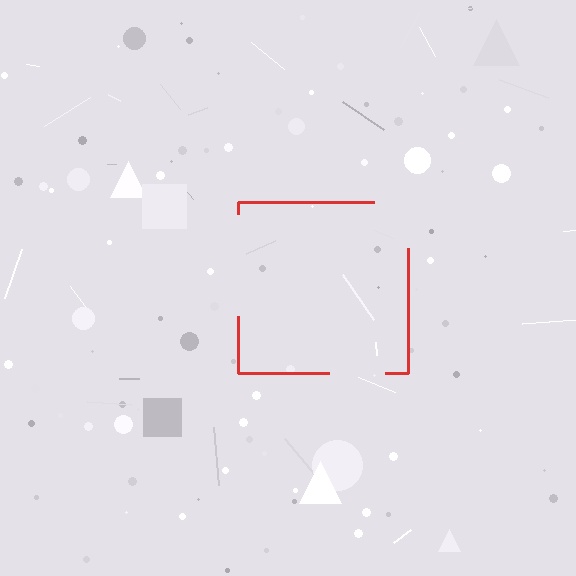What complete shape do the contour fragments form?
The contour fragments form a square.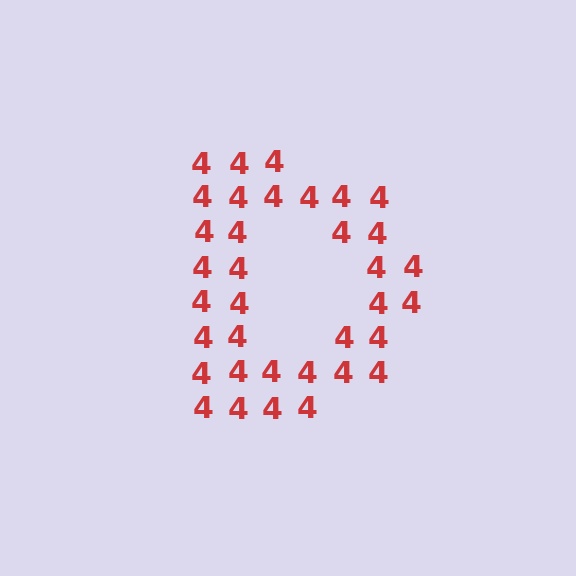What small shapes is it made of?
It is made of small digit 4's.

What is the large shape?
The large shape is the letter D.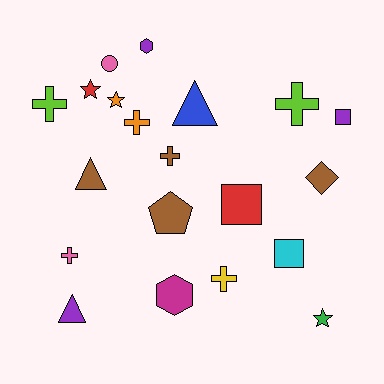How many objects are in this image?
There are 20 objects.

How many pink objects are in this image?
There are 2 pink objects.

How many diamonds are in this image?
There is 1 diamond.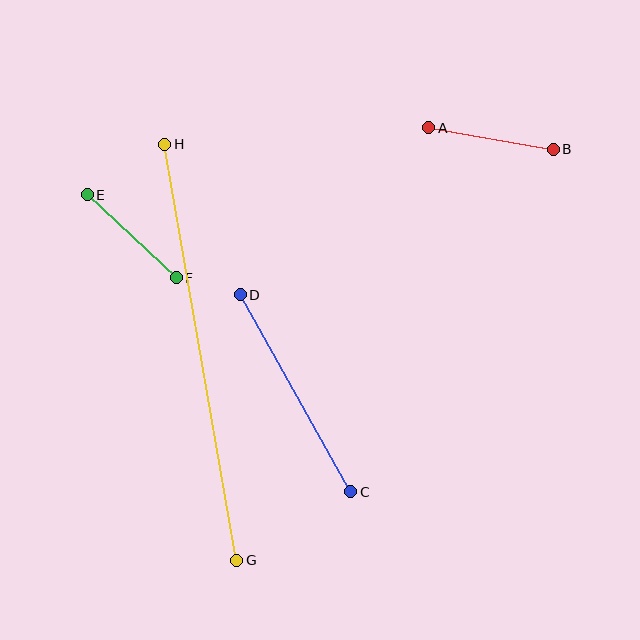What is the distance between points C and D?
The distance is approximately 226 pixels.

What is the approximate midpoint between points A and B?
The midpoint is at approximately (491, 139) pixels.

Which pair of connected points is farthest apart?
Points G and H are farthest apart.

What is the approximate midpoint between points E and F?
The midpoint is at approximately (132, 236) pixels.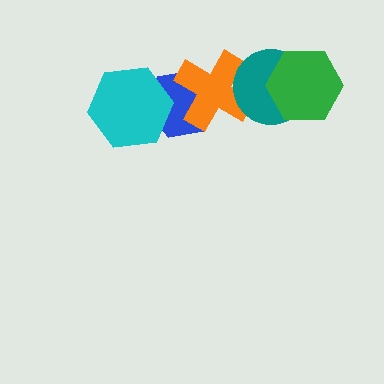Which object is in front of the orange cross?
The teal circle is in front of the orange cross.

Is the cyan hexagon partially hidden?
No, no other shape covers it.